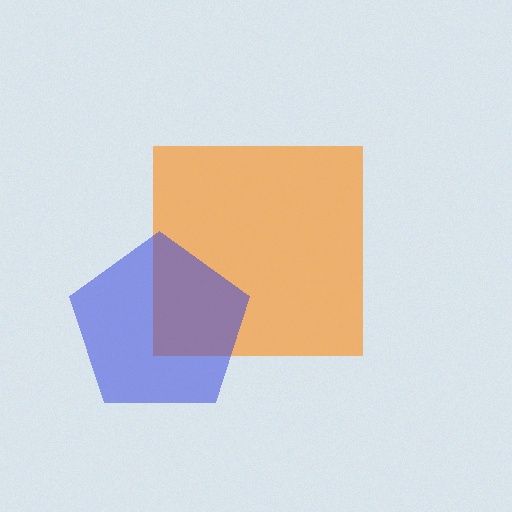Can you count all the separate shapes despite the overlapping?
Yes, there are 2 separate shapes.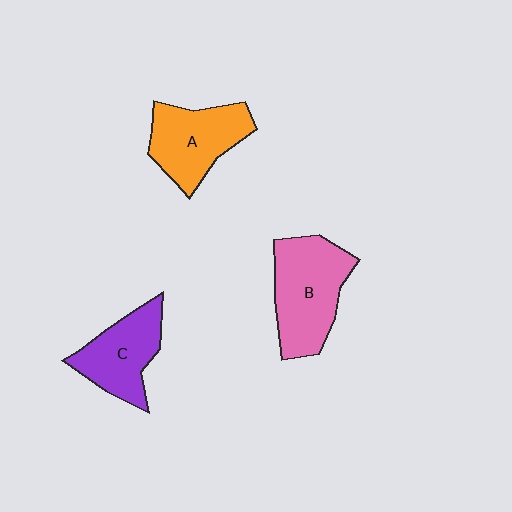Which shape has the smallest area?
Shape C (purple).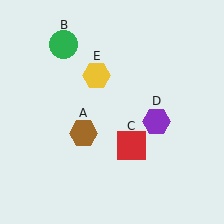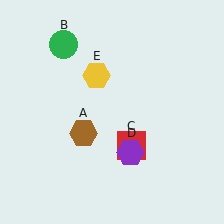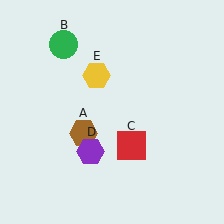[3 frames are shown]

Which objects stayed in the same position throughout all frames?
Brown hexagon (object A) and green circle (object B) and red square (object C) and yellow hexagon (object E) remained stationary.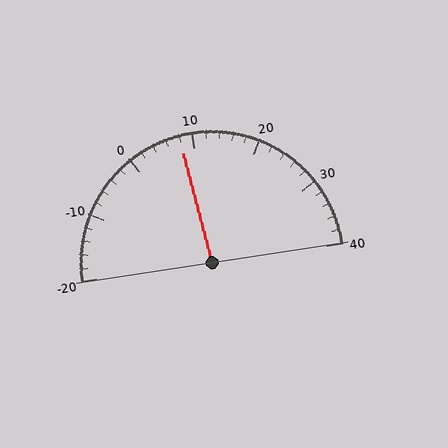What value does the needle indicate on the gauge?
The needle indicates approximately 8.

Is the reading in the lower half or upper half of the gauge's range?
The reading is in the lower half of the range (-20 to 40).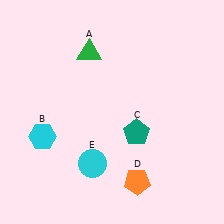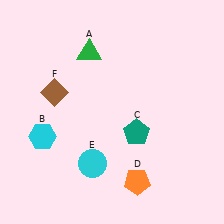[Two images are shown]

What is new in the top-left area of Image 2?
A brown diamond (F) was added in the top-left area of Image 2.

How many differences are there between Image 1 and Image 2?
There is 1 difference between the two images.